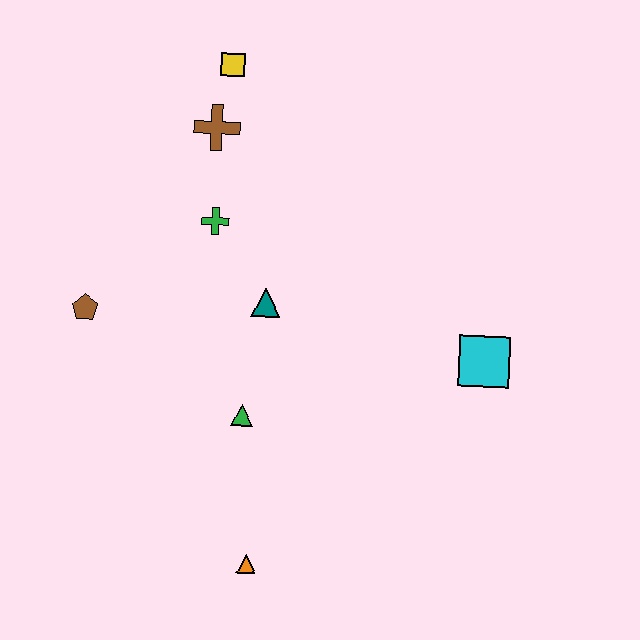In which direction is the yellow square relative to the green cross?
The yellow square is above the green cross.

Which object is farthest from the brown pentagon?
The cyan square is farthest from the brown pentagon.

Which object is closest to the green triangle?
The teal triangle is closest to the green triangle.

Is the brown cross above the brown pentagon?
Yes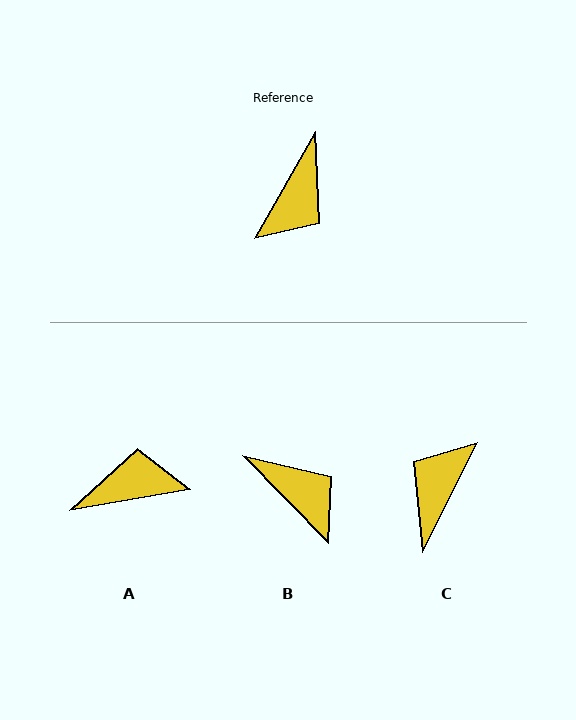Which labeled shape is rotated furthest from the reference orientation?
C, about 177 degrees away.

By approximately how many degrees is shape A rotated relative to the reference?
Approximately 129 degrees counter-clockwise.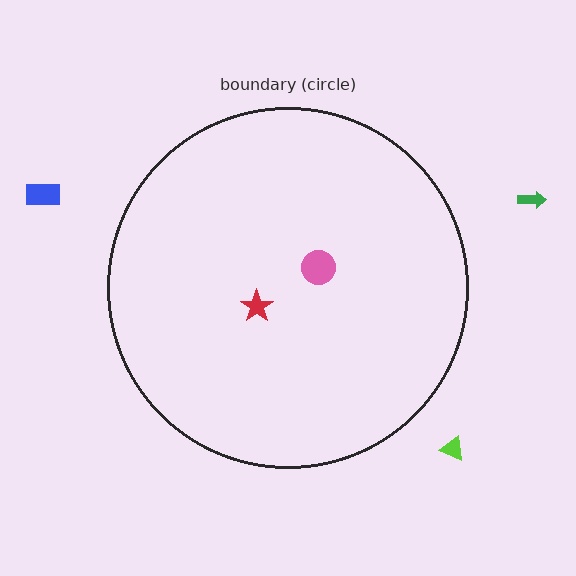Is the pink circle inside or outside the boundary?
Inside.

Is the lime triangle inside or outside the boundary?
Outside.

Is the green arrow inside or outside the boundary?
Outside.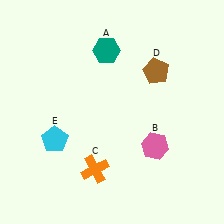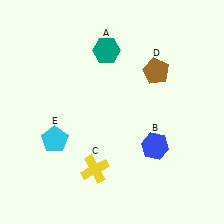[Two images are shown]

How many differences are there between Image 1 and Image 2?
There are 2 differences between the two images.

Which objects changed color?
B changed from pink to blue. C changed from orange to yellow.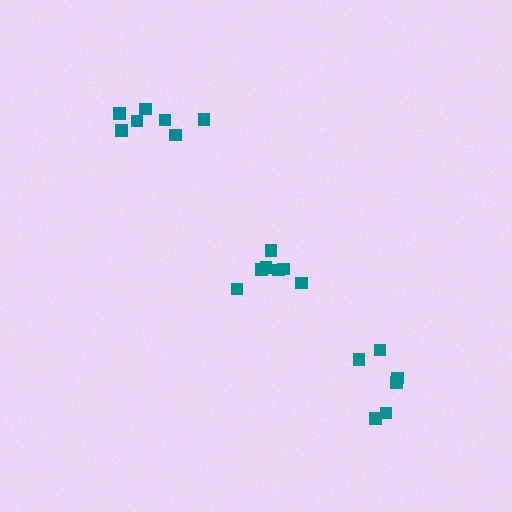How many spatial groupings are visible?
There are 3 spatial groupings.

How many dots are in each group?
Group 1: 7 dots, Group 2: 7 dots, Group 3: 6 dots (20 total).